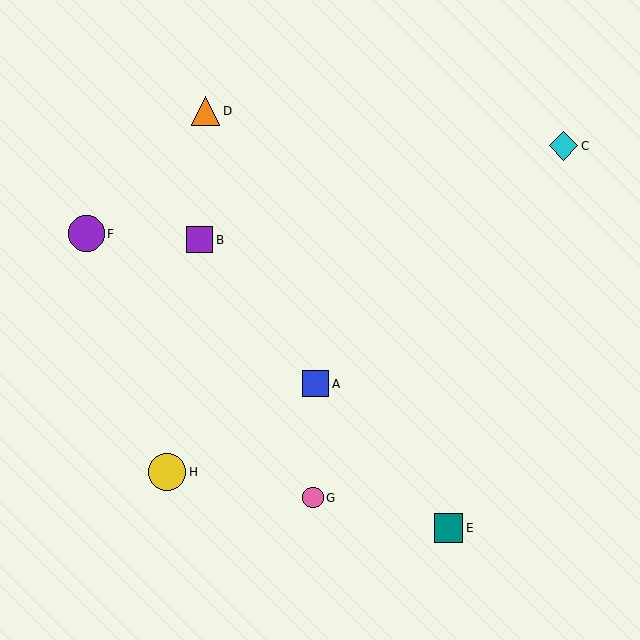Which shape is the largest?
The yellow circle (labeled H) is the largest.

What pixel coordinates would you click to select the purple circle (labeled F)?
Click at (86, 234) to select the purple circle F.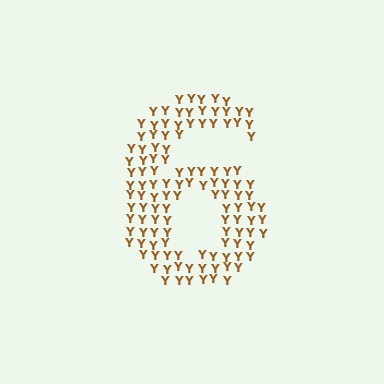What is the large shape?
The large shape is the digit 6.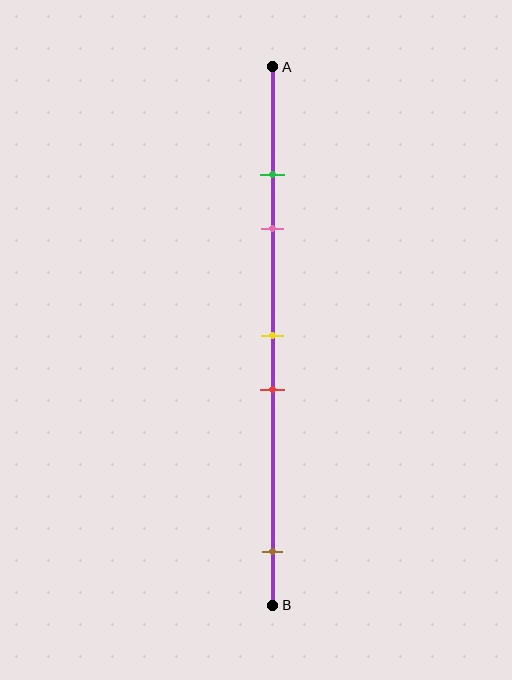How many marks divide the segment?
There are 5 marks dividing the segment.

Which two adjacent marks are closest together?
The green and pink marks are the closest adjacent pair.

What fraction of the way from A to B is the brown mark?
The brown mark is approximately 90% (0.9) of the way from A to B.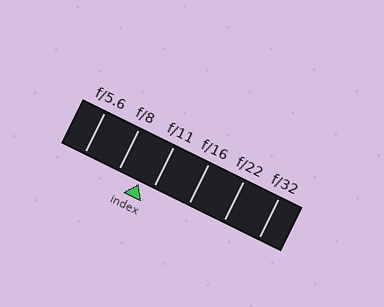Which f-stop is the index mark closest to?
The index mark is closest to f/11.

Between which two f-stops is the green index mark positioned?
The index mark is between f/8 and f/11.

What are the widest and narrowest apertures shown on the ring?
The widest aperture shown is f/5.6 and the narrowest is f/32.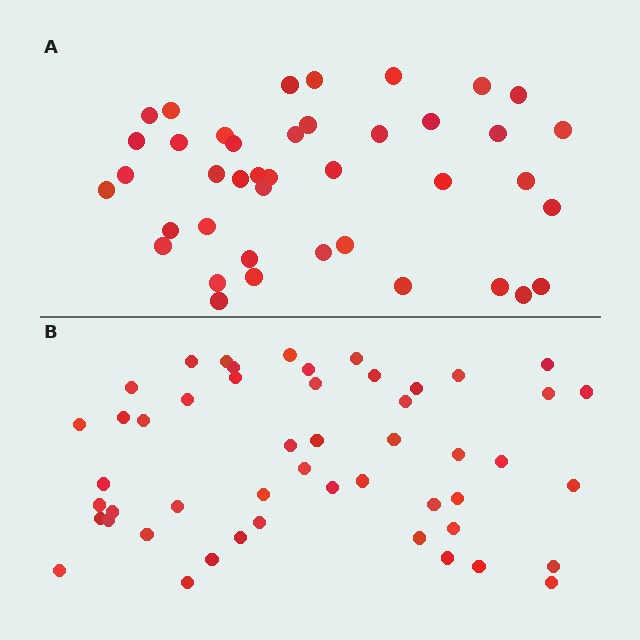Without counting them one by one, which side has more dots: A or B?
Region B (the bottom region) has more dots.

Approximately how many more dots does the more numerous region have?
Region B has roughly 8 or so more dots than region A.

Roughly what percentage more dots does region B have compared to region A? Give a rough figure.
About 20% more.